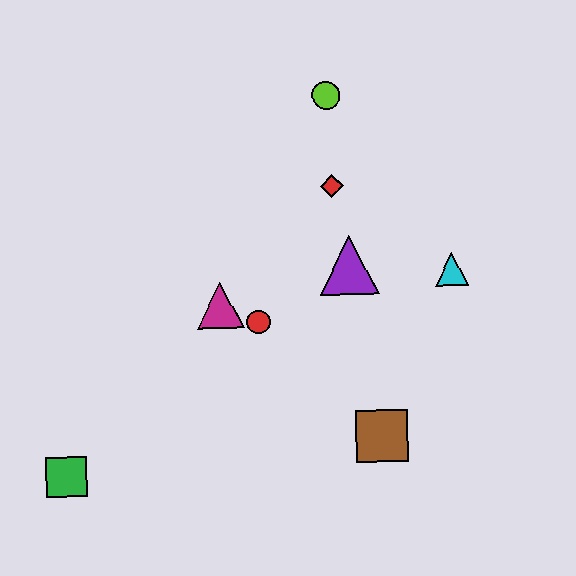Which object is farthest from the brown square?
The lime circle is farthest from the brown square.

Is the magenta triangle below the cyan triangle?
Yes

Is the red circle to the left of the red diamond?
Yes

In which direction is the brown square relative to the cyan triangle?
The brown square is below the cyan triangle.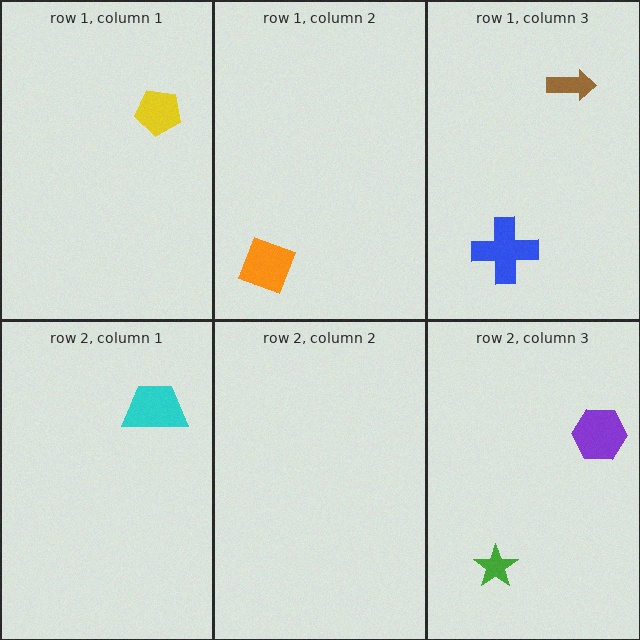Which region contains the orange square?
The row 1, column 2 region.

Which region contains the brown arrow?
The row 1, column 3 region.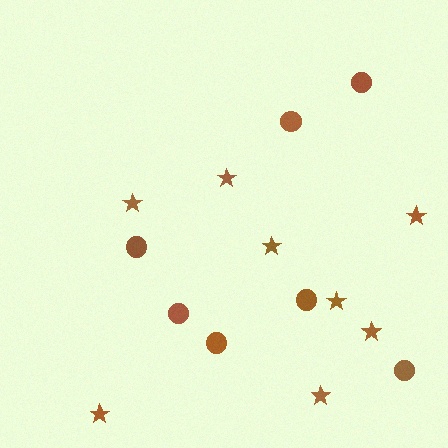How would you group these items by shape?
There are 2 groups: one group of stars (8) and one group of circles (7).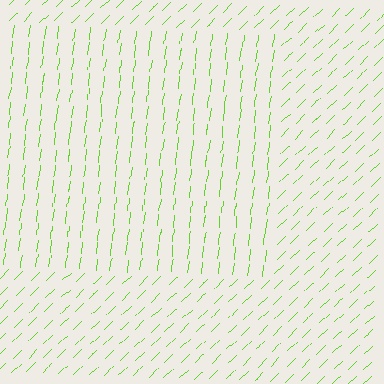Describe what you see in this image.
The image is filled with small lime line segments. A rectangle region in the image has lines oriented differently from the surrounding lines, creating a visible texture boundary.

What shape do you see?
I see a rectangle.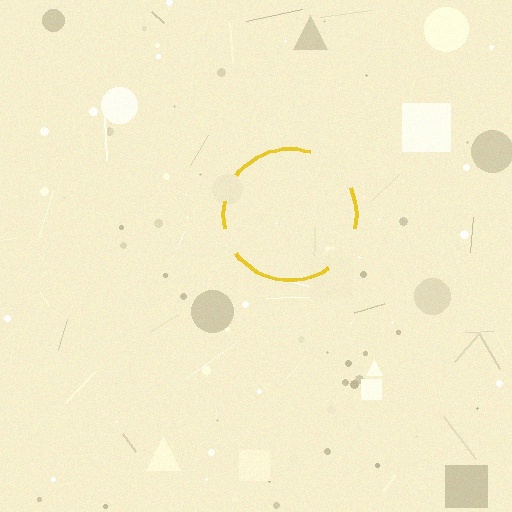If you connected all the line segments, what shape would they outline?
They would outline a circle.